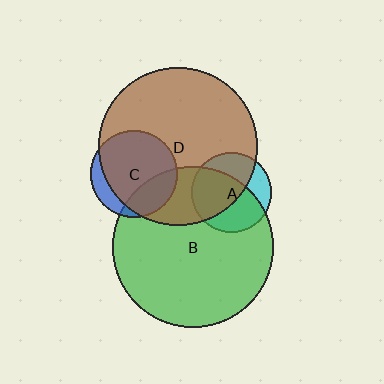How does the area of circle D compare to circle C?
Approximately 3.3 times.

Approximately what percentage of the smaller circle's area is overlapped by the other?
Approximately 25%.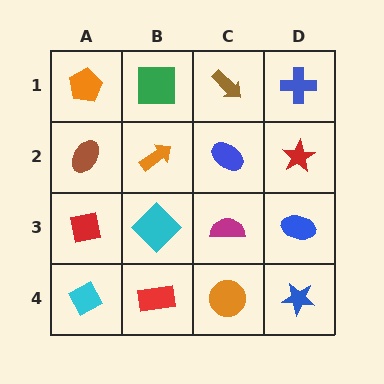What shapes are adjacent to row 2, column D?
A blue cross (row 1, column D), a blue ellipse (row 3, column D), a blue ellipse (row 2, column C).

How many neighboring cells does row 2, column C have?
4.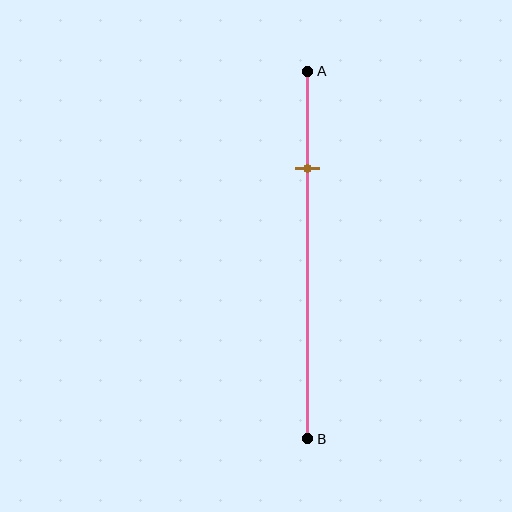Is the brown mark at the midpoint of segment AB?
No, the mark is at about 25% from A, not at the 50% midpoint.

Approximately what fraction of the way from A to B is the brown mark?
The brown mark is approximately 25% of the way from A to B.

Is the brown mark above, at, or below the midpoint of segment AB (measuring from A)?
The brown mark is above the midpoint of segment AB.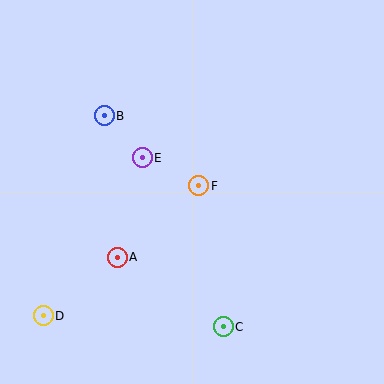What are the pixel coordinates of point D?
Point D is at (43, 316).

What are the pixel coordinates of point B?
Point B is at (104, 116).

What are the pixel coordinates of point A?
Point A is at (117, 257).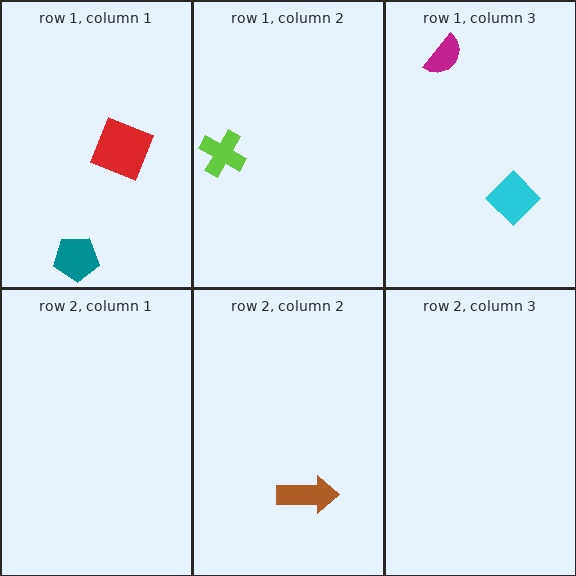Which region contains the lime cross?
The row 1, column 2 region.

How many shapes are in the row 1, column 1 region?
2.